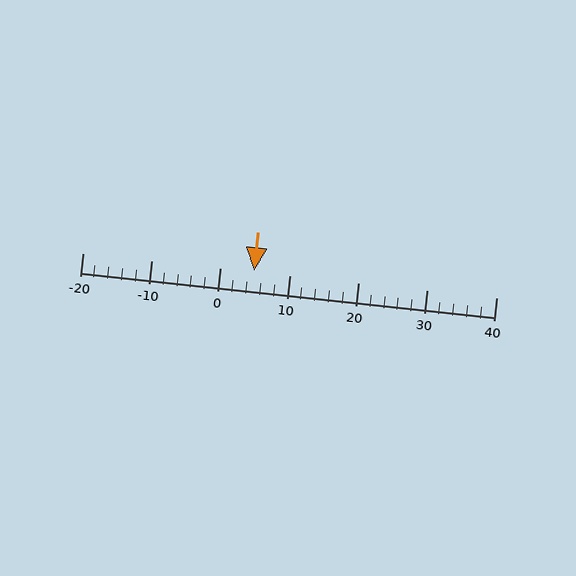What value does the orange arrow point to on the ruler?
The orange arrow points to approximately 5.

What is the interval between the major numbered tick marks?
The major tick marks are spaced 10 units apart.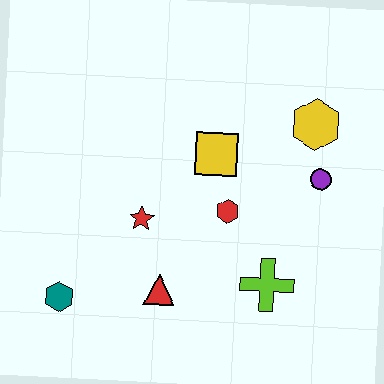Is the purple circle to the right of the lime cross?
Yes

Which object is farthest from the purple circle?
The teal hexagon is farthest from the purple circle.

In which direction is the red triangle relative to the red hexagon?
The red triangle is below the red hexagon.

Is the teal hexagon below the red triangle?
Yes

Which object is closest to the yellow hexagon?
The purple circle is closest to the yellow hexagon.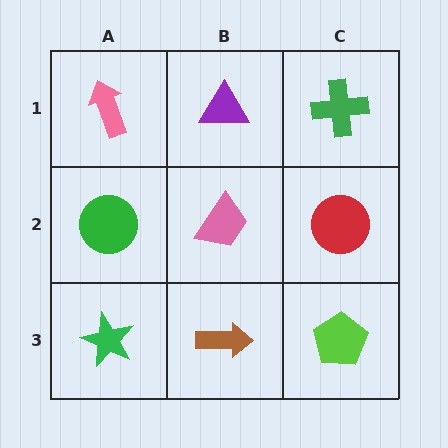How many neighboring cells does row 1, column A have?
2.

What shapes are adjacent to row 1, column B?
A pink trapezoid (row 2, column B), a pink arrow (row 1, column A), a green cross (row 1, column C).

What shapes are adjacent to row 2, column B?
A purple triangle (row 1, column B), a brown arrow (row 3, column B), a green circle (row 2, column A), a red circle (row 2, column C).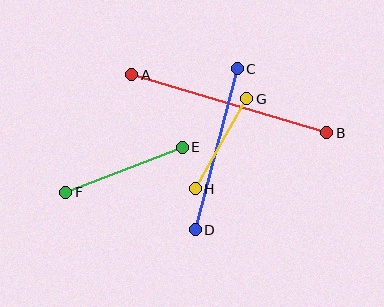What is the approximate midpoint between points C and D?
The midpoint is at approximately (216, 149) pixels.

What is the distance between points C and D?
The distance is approximately 166 pixels.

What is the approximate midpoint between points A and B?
The midpoint is at approximately (229, 104) pixels.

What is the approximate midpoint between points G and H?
The midpoint is at approximately (221, 144) pixels.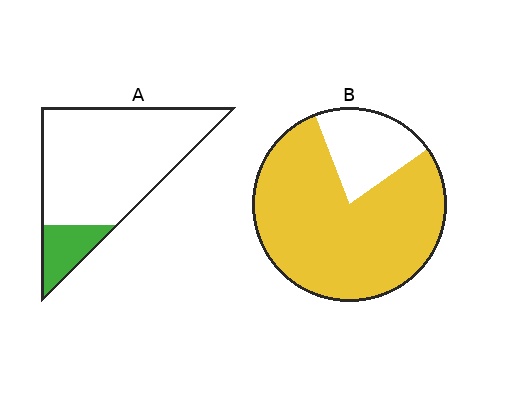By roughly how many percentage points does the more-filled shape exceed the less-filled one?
By roughly 65 percentage points (B over A).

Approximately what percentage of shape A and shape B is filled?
A is approximately 15% and B is approximately 80%.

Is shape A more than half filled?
No.